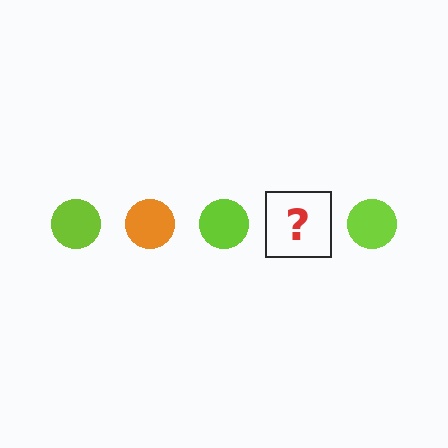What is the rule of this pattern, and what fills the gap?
The rule is that the pattern cycles through lime, orange circles. The gap should be filled with an orange circle.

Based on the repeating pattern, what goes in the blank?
The blank should be an orange circle.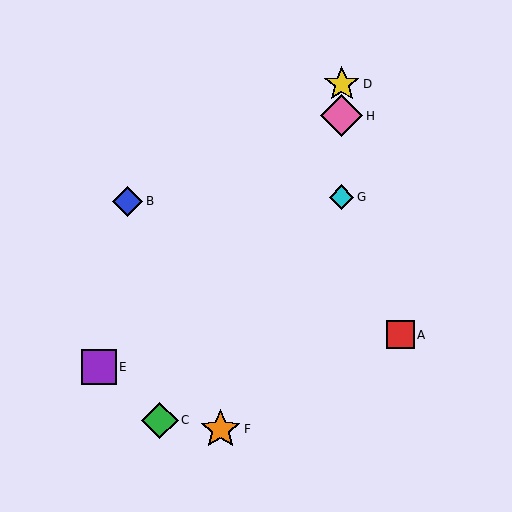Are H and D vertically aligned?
Yes, both are at x≈342.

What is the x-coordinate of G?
Object G is at x≈342.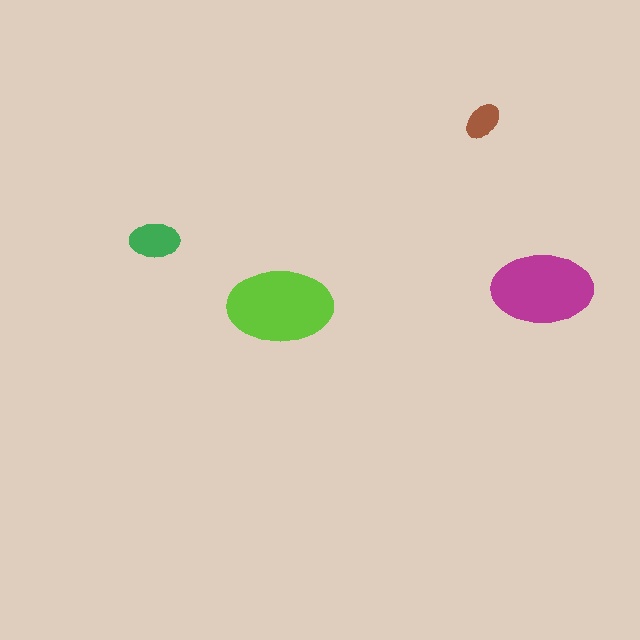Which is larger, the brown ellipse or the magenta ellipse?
The magenta one.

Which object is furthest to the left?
The green ellipse is leftmost.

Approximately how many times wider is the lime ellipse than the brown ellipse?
About 3 times wider.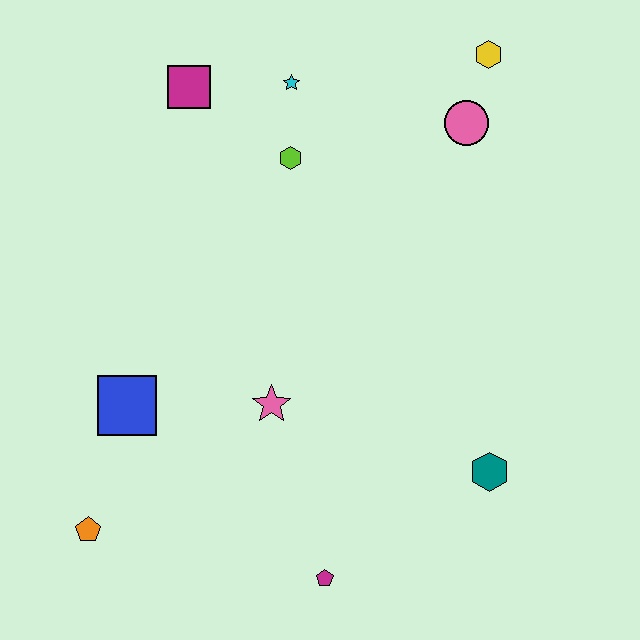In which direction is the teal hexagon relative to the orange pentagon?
The teal hexagon is to the right of the orange pentagon.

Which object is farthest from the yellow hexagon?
The orange pentagon is farthest from the yellow hexagon.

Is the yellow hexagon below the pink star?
No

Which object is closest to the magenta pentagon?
The pink star is closest to the magenta pentagon.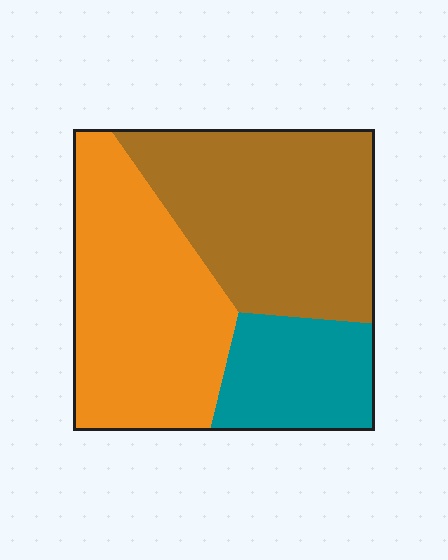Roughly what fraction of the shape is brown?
Brown takes up about two fifths (2/5) of the shape.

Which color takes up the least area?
Teal, at roughly 20%.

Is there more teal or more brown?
Brown.